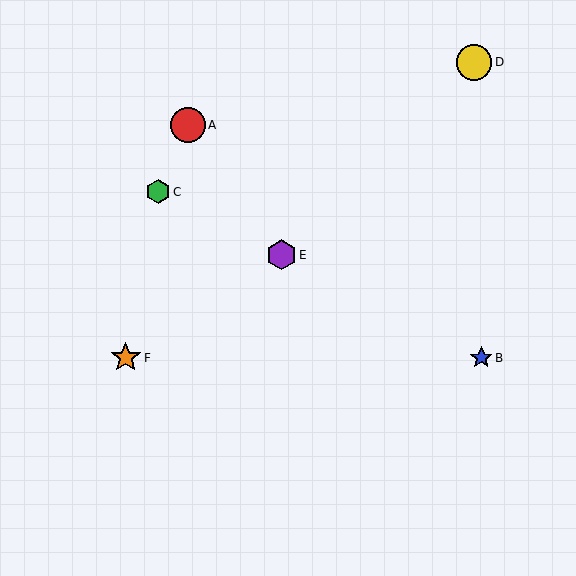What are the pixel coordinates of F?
Object F is at (126, 358).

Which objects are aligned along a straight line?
Objects B, C, E are aligned along a straight line.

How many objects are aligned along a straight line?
3 objects (B, C, E) are aligned along a straight line.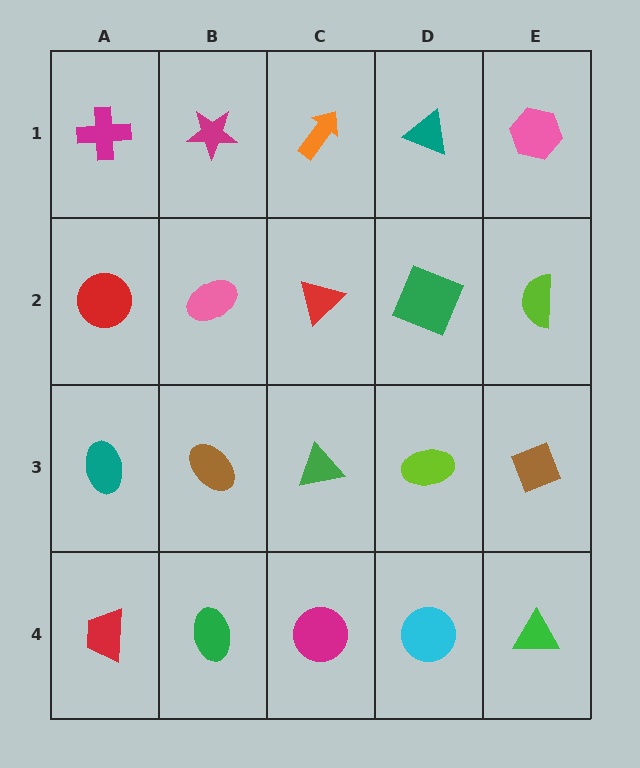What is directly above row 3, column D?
A green square.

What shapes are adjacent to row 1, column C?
A red triangle (row 2, column C), a magenta star (row 1, column B), a teal triangle (row 1, column D).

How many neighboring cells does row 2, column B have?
4.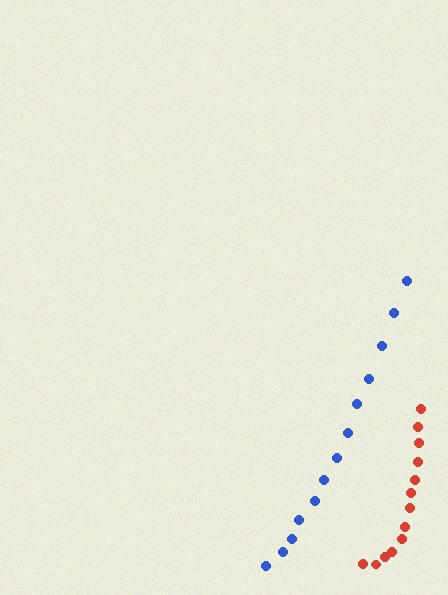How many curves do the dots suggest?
There are 2 distinct paths.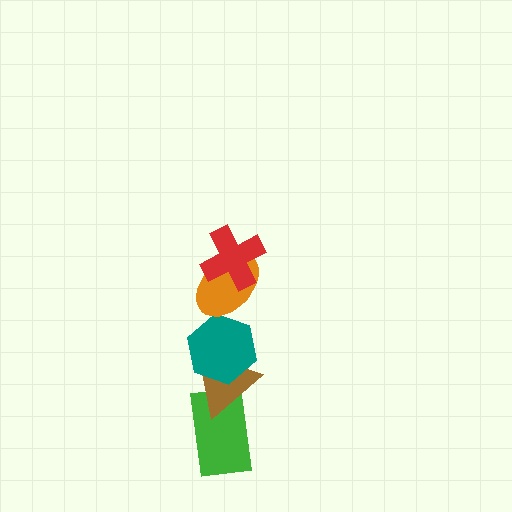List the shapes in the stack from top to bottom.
From top to bottom: the red cross, the orange ellipse, the teal hexagon, the brown triangle, the green rectangle.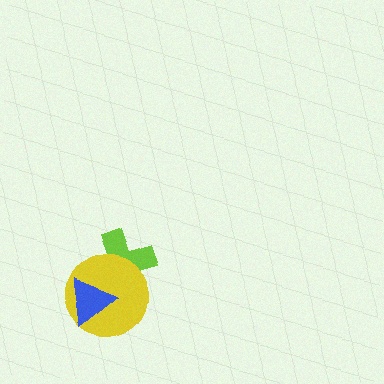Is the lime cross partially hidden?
Yes, it is partially covered by another shape.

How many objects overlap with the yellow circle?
2 objects overlap with the yellow circle.